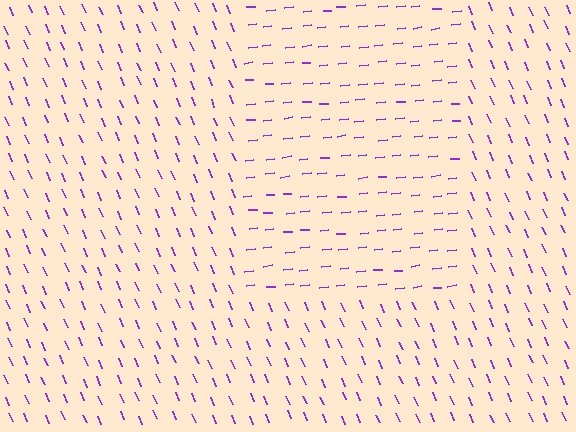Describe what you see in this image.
The image is filled with small purple line segments. A rectangle region in the image has lines oriented differently from the surrounding lines, creating a visible texture boundary.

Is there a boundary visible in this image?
Yes, there is a texture boundary formed by a change in line orientation.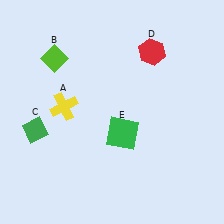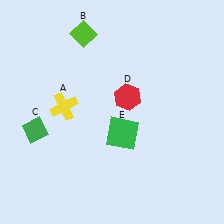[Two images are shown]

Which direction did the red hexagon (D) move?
The red hexagon (D) moved down.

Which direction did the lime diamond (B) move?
The lime diamond (B) moved right.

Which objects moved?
The objects that moved are: the lime diamond (B), the red hexagon (D).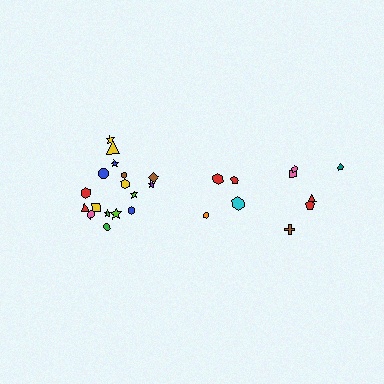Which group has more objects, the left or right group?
The left group.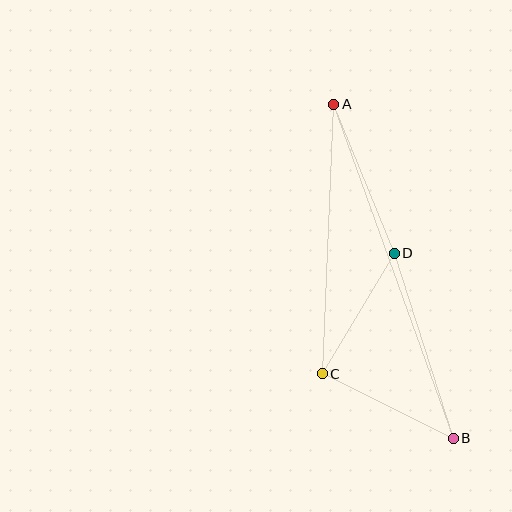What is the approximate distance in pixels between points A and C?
The distance between A and C is approximately 270 pixels.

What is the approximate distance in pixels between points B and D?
The distance between B and D is approximately 194 pixels.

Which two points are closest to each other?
Points C and D are closest to each other.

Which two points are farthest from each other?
Points A and B are farthest from each other.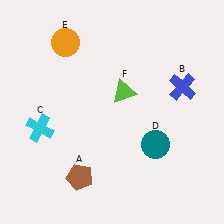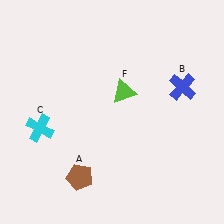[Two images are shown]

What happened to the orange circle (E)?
The orange circle (E) was removed in Image 2. It was in the top-left area of Image 1.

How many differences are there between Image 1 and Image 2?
There are 2 differences between the two images.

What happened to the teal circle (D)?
The teal circle (D) was removed in Image 2. It was in the bottom-right area of Image 1.